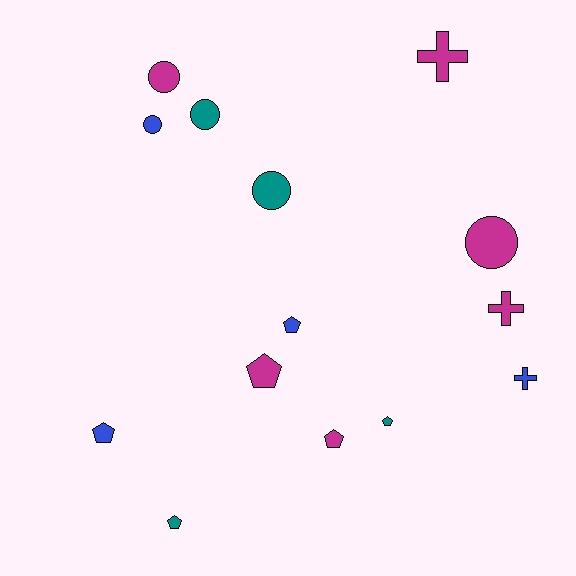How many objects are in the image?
There are 14 objects.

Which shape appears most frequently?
Pentagon, with 6 objects.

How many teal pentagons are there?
There are 2 teal pentagons.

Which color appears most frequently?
Magenta, with 6 objects.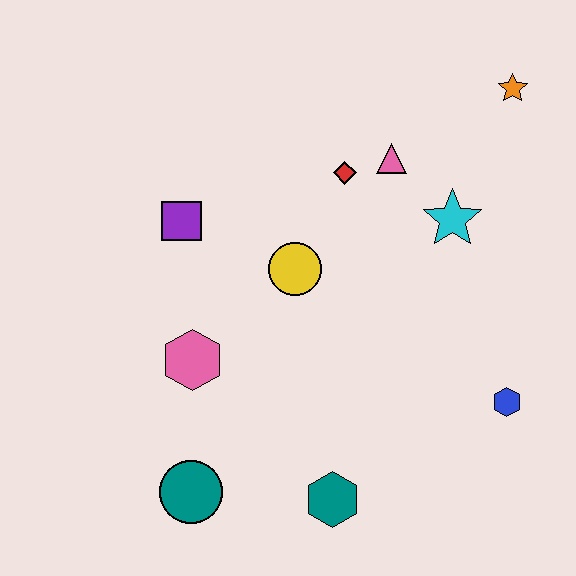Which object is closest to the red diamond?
The pink triangle is closest to the red diamond.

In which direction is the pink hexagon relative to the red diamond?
The pink hexagon is below the red diamond.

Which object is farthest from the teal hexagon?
The orange star is farthest from the teal hexagon.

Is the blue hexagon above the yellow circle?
No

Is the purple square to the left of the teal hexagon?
Yes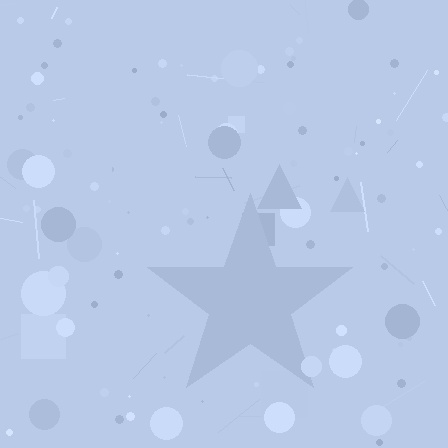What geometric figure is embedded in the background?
A star is embedded in the background.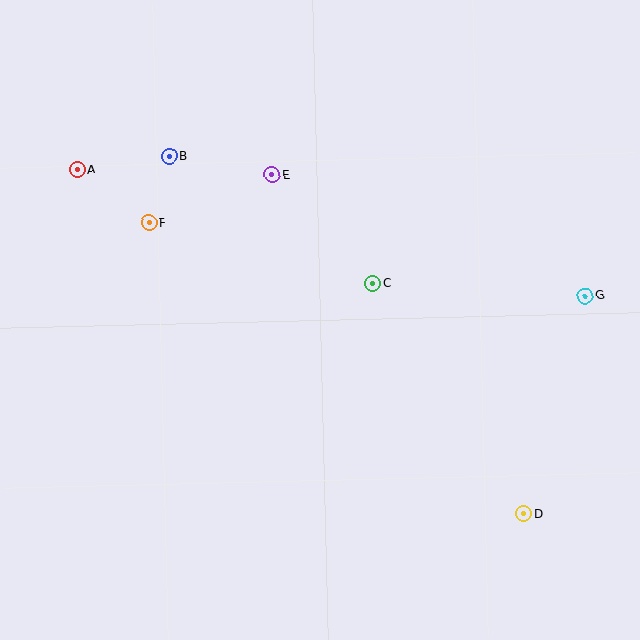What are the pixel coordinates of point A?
Point A is at (78, 169).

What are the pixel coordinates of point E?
Point E is at (272, 175).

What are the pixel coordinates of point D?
Point D is at (524, 514).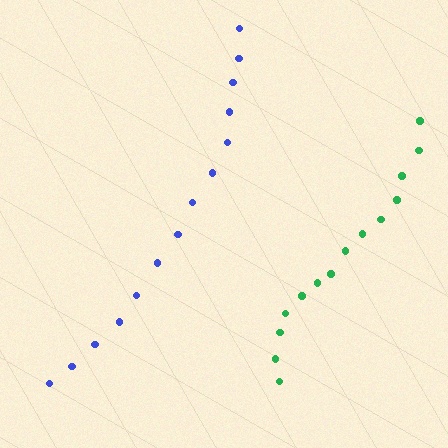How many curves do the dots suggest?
There are 2 distinct paths.